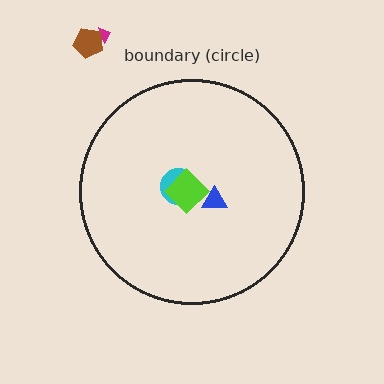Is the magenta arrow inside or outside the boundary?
Outside.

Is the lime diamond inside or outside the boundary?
Inside.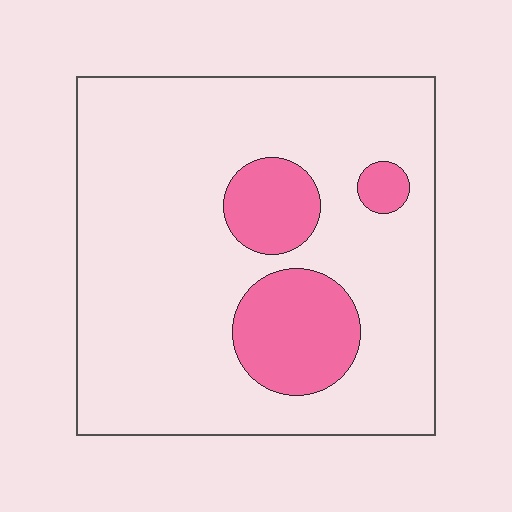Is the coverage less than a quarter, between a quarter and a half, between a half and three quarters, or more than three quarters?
Less than a quarter.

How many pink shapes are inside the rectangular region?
3.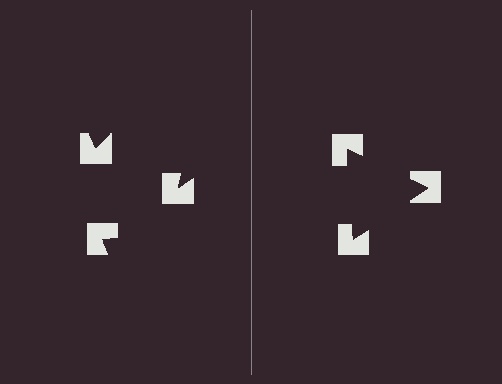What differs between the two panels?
The notched squares are positioned identically on both sides; only the wedge orientations differ. On the right they align to a triangle; on the left they are misaligned.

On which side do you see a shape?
An illusory triangle appears on the right side. On the left side the wedge cuts are rotated, so no coherent shape forms.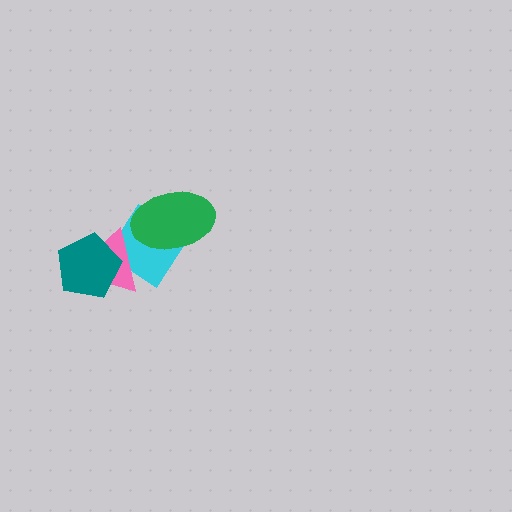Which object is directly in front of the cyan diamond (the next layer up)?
The pink triangle is directly in front of the cyan diamond.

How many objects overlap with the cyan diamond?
3 objects overlap with the cyan diamond.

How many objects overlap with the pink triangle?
2 objects overlap with the pink triangle.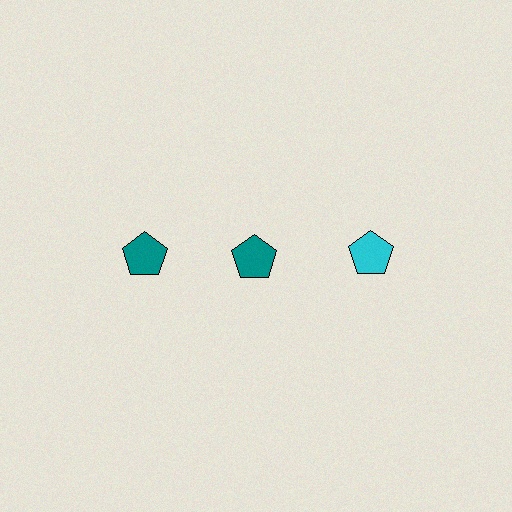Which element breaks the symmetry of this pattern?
The cyan pentagon in the top row, center column breaks the symmetry. All other shapes are teal pentagons.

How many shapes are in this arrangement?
There are 3 shapes arranged in a grid pattern.